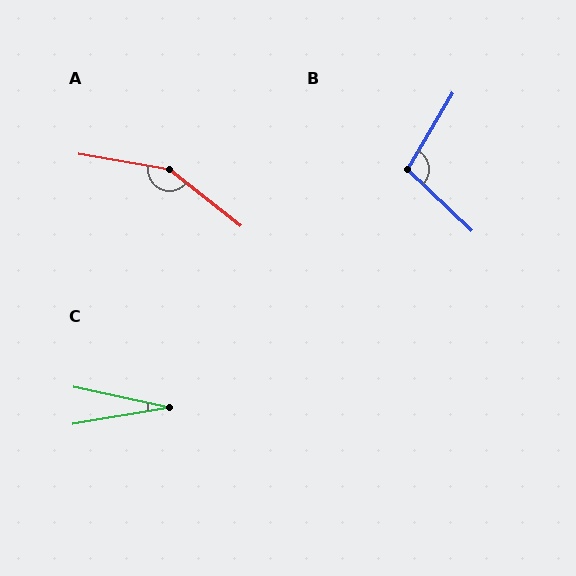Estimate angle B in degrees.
Approximately 103 degrees.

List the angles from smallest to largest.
C (22°), B (103°), A (151°).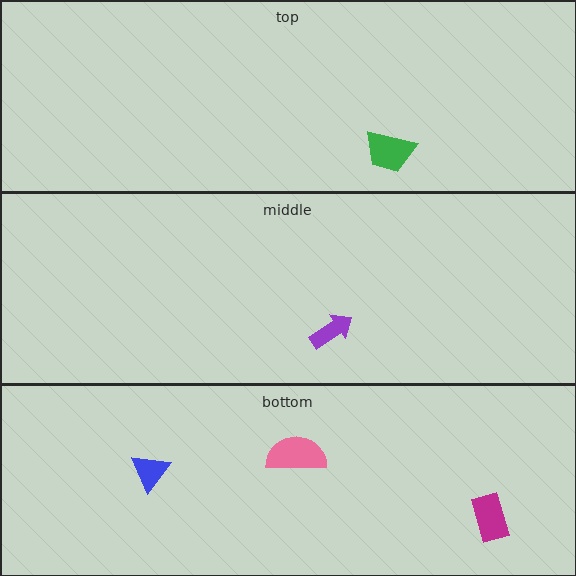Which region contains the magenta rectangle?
The bottom region.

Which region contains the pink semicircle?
The bottom region.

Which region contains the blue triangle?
The bottom region.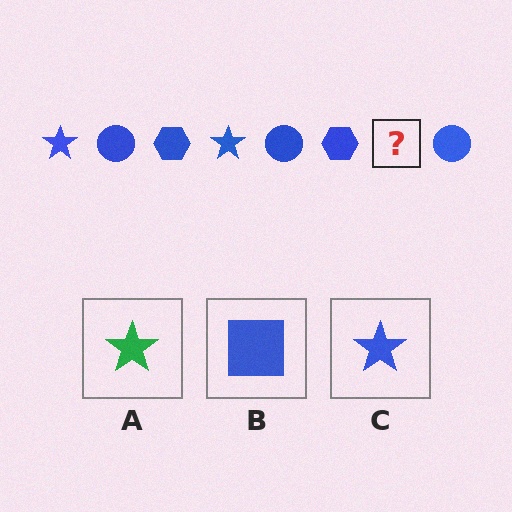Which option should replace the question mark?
Option C.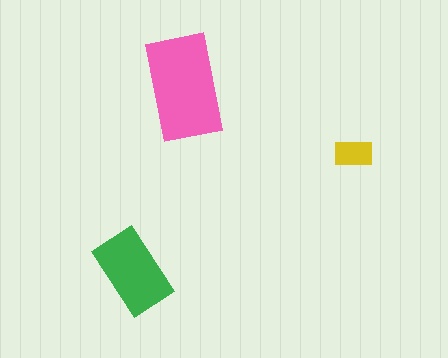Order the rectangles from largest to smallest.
the pink one, the green one, the yellow one.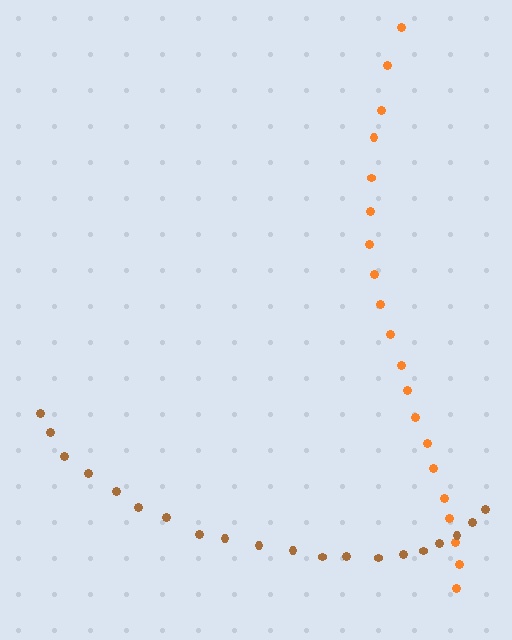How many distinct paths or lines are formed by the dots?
There are 2 distinct paths.